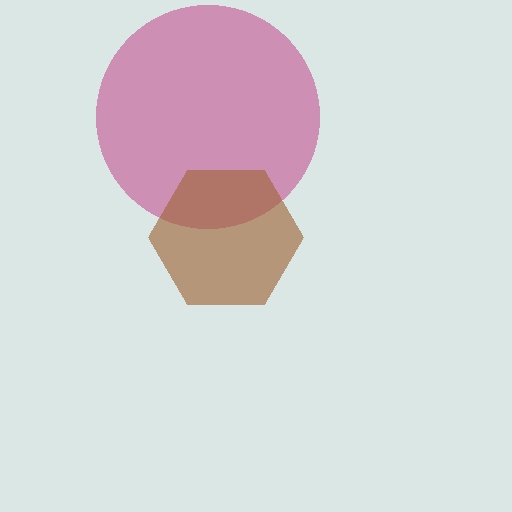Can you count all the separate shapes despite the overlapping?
Yes, there are 2 separate shapes.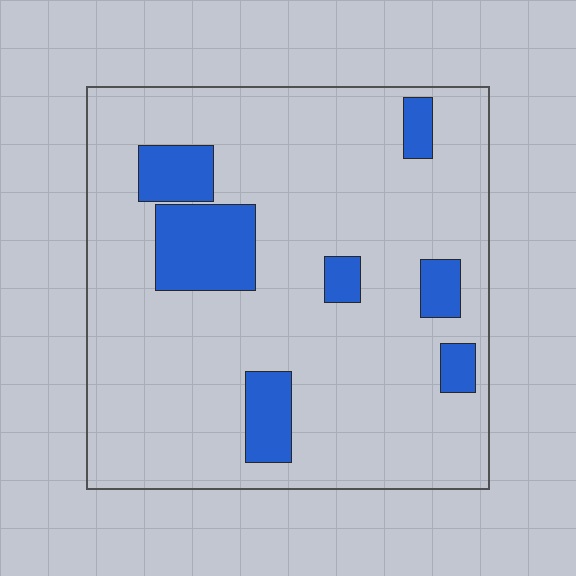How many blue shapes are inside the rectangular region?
7.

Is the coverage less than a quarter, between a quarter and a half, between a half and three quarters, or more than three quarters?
Less than a quarter.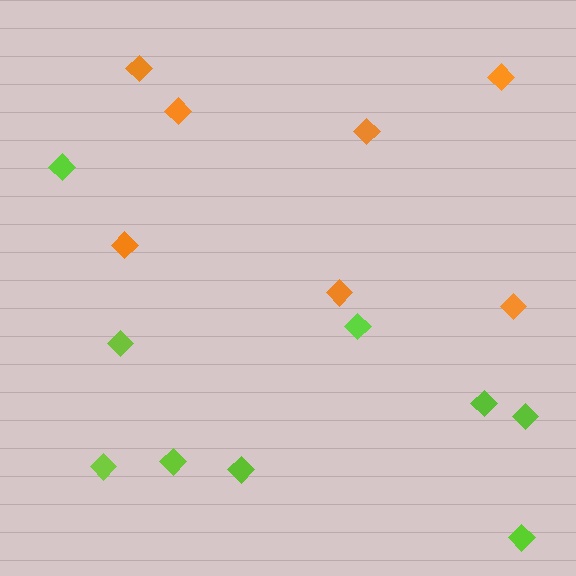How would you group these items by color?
There are 2 groups: one group of lime diamonds (9) and one group of orange diamonds (7).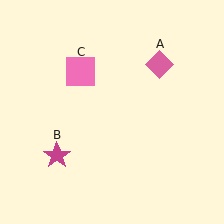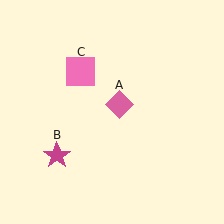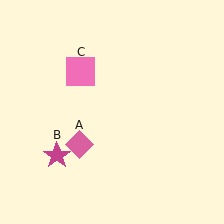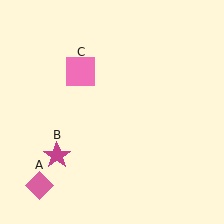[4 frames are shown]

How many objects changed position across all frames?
1 object changed position: pink diamond (object A).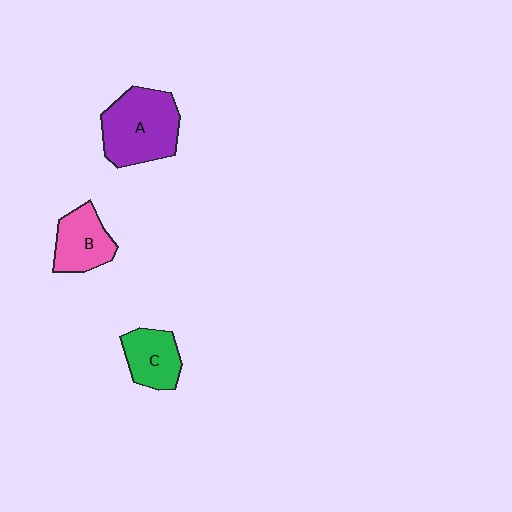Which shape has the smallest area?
Shape C (green).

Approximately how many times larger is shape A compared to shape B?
Approximately 1.6 times.